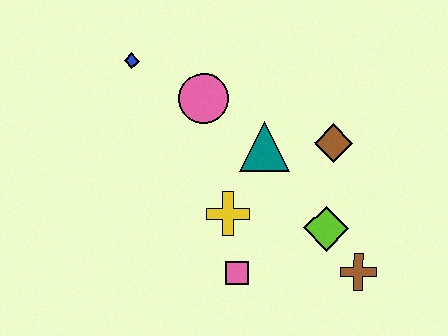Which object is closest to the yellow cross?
The pink square is closest to the yellow cross.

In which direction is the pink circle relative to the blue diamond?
The pink circle is to the right of the blue diamond.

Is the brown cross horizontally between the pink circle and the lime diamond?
No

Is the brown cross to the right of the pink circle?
Yes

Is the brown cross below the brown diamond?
Yes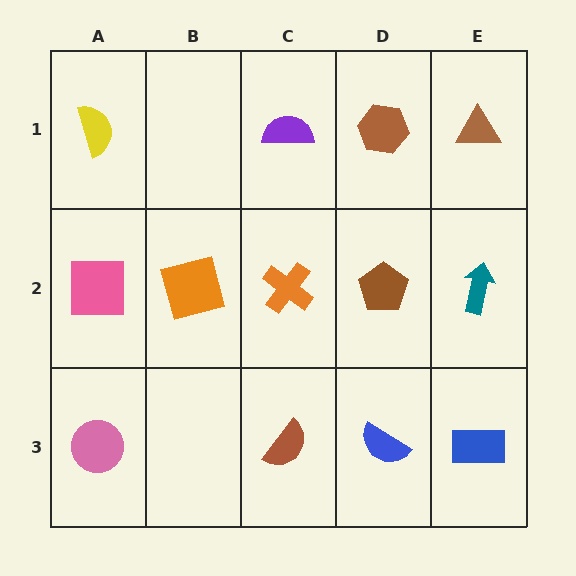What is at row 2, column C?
An orange cross.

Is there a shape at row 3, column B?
No, that cell is empty.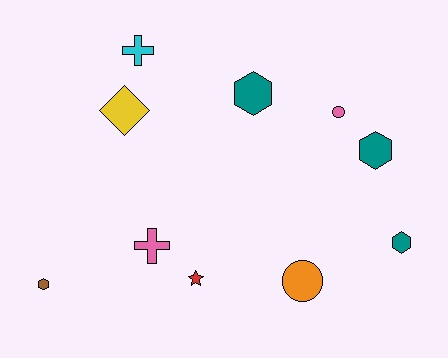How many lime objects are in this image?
There are no lime objects.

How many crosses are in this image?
There are 2 crosses.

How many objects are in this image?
There are 10 objects.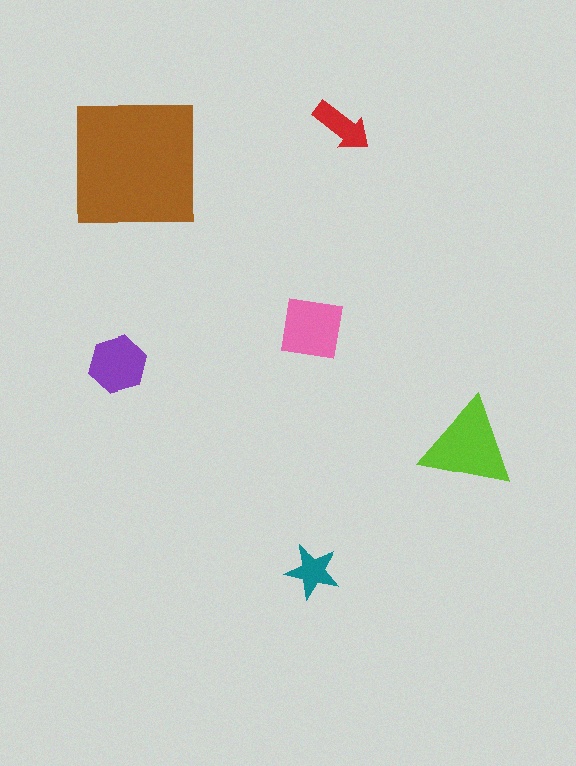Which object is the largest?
The brown square.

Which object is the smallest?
The teal star.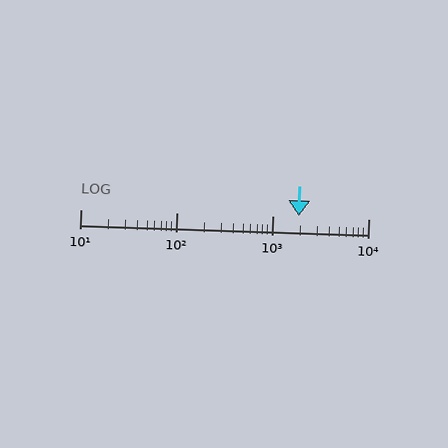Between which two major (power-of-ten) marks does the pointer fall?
The pointer is between 1000 and 10000.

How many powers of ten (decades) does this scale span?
The scale spans 3 decades, from 10 to 10000.